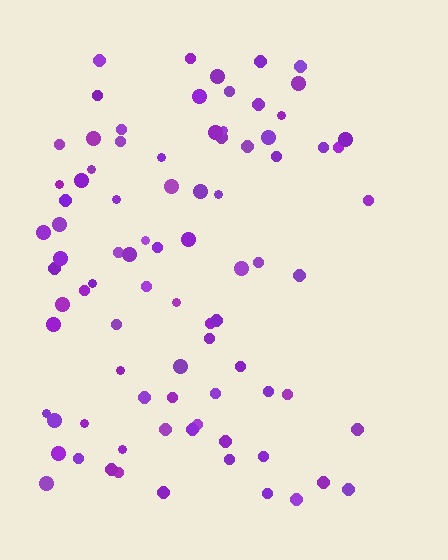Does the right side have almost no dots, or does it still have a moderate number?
Still a moderate number, just noticeably fewer than the left.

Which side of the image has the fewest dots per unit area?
The right.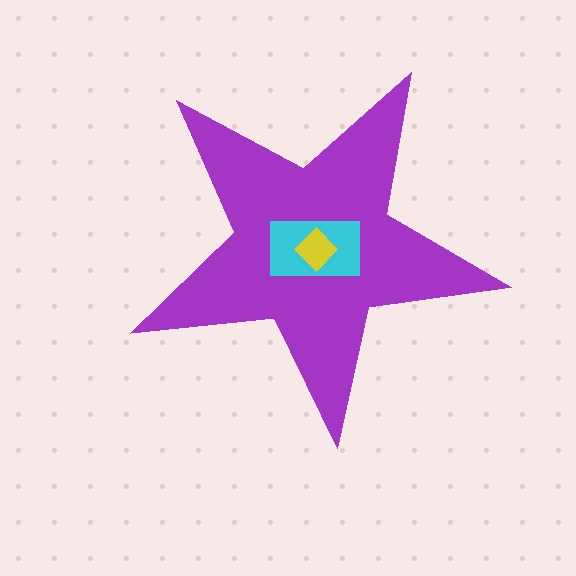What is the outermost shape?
The purple star.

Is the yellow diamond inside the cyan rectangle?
Yes.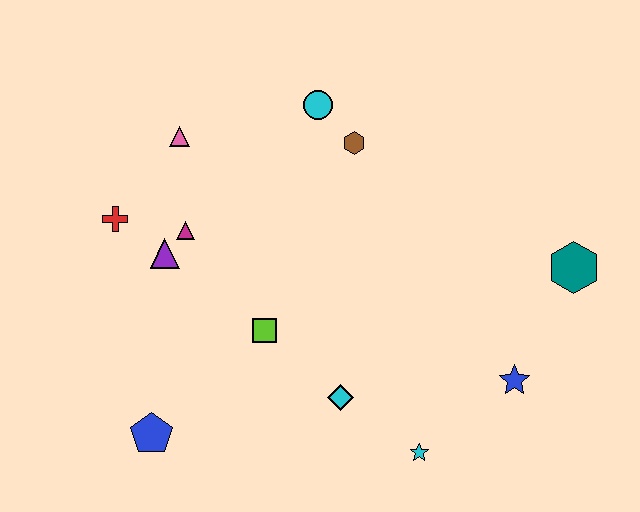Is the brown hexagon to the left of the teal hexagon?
Yes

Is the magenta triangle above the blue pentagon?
Yes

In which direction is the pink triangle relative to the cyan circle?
The pink triangle is to the left of the cyan circle.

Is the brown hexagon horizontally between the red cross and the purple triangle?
No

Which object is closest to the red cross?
The purple triangle is closest to the red cross.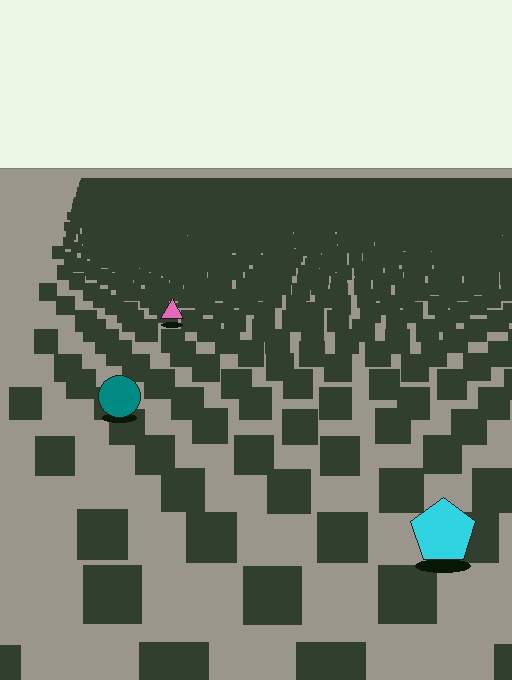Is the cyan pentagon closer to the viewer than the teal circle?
Yes. The cyan pentagon is closer — you can tell from the texture gradient: the ground texture is coarser near it.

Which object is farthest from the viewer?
The pink triangle is farthest from the viewer. It appears smaller and the ground texture around it is denser.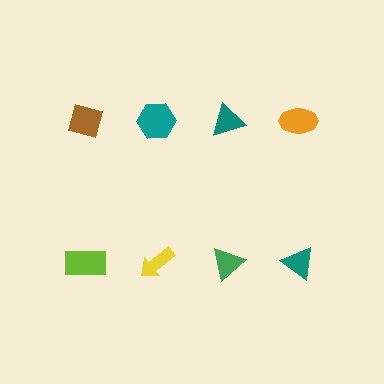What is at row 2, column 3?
A green triangle.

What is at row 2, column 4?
A teal triangle.